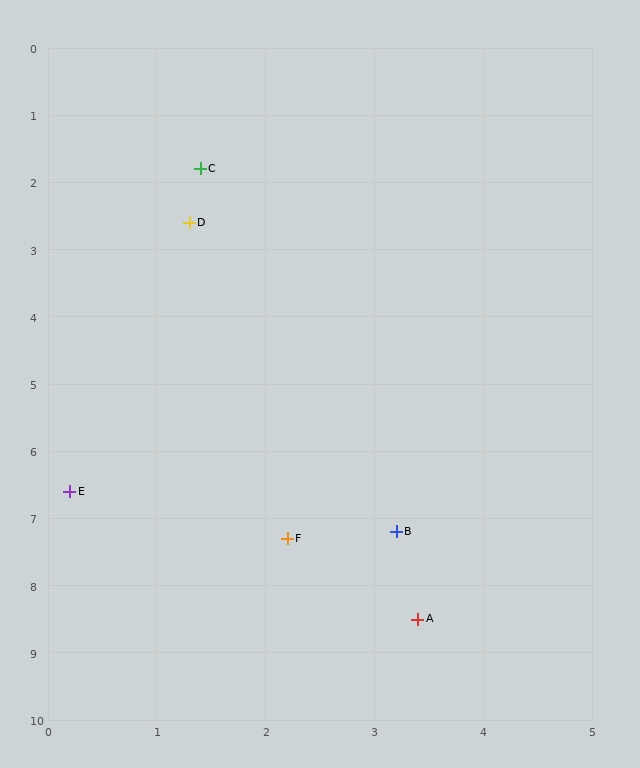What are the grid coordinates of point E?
Point E is at approximately (0.2, 6.6).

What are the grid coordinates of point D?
Point D is at approximately (1.3, 2.6).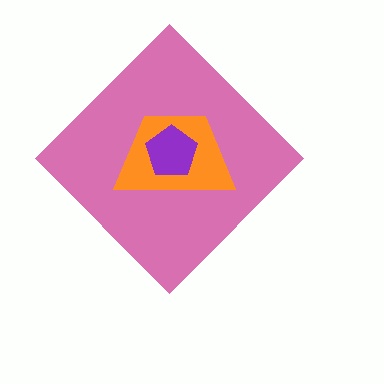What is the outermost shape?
The pink diamond.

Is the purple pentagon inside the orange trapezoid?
Yes.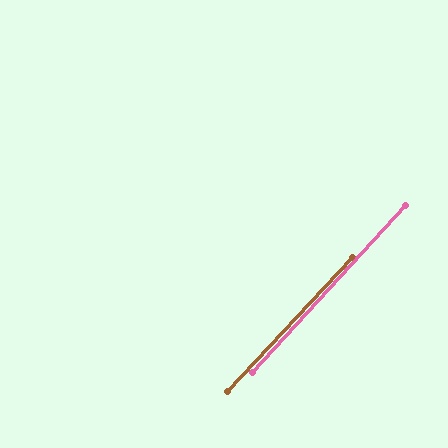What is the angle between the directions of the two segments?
Approximately 0 degrees.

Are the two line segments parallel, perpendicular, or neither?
Parallel — their directions differ by only 0.4°.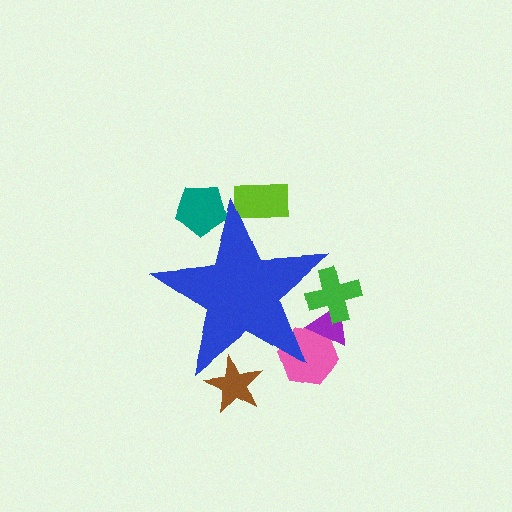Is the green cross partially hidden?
Yes, the green cross is partially hidden behind the blue star.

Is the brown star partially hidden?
Yes, the brown star is partially hidden behind the blue star.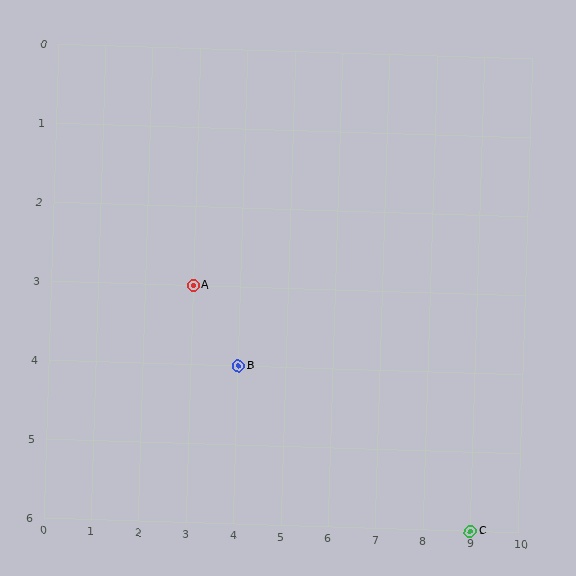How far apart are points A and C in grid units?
Points A and C are 6 columns and 3 rows apart (about 6.7 grid units diagonally).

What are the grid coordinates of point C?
Point C is at grid coordinates (9, 6).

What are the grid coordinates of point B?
Point B is at grid coordinates (4, 4).